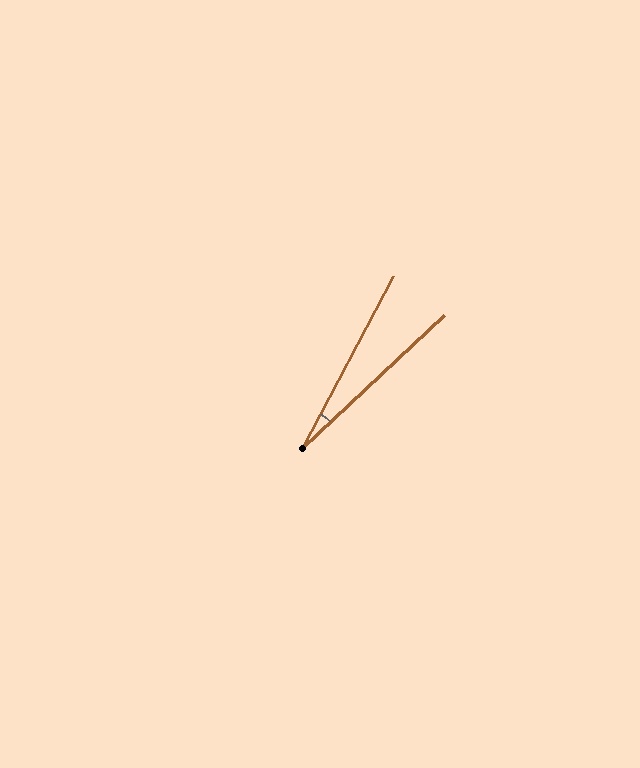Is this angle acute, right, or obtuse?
It is acute.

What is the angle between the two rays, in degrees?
Approximately 19 degrees.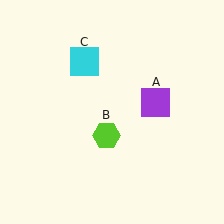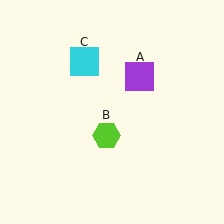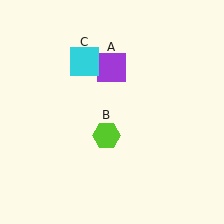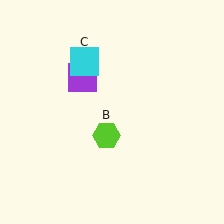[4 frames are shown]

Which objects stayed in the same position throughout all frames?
Lime hexagon (object B) and cyan square (object C) remained stationary.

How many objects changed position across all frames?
1 object changed position: purple square (object A).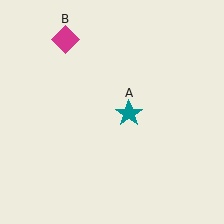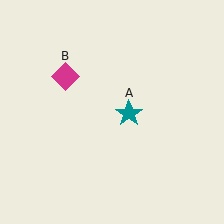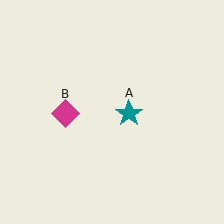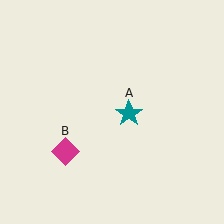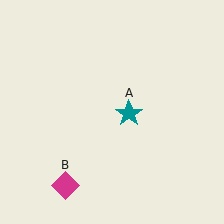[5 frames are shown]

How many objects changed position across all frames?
1 object changed position: magenta diamond (object B).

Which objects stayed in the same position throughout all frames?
Teal star (object A) remained stationary.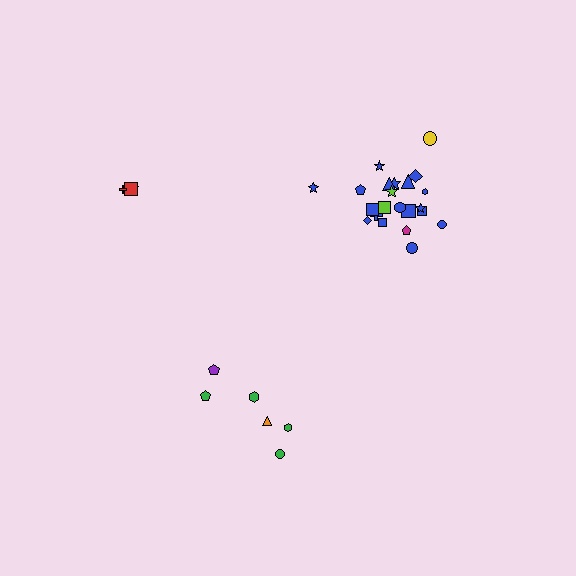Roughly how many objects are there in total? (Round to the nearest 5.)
Roughly 30 objects in total.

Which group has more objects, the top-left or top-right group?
The top-right group.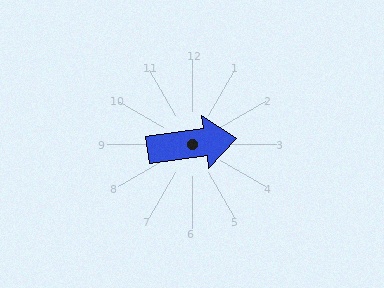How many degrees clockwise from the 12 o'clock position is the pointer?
Approximately 82 degrees.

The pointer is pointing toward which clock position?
Roughly 3 o'clock.